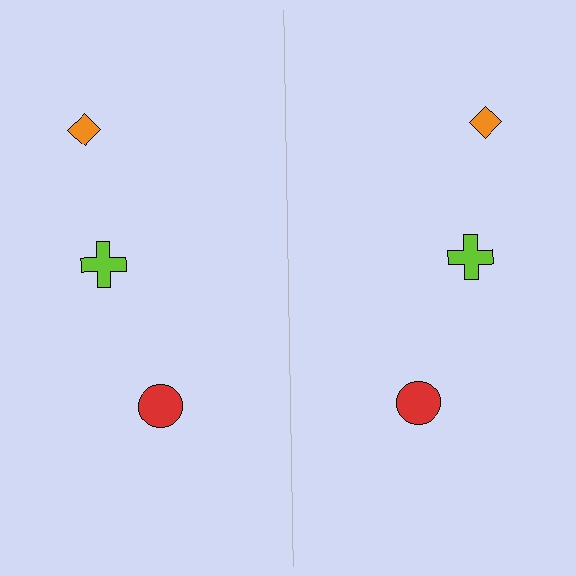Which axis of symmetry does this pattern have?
The pattern has a vertical axis of symmetry running through the center of the image.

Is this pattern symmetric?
Yes, this pattern has bilateral (reflection) symmetry.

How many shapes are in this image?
There are 6 shapes in this image.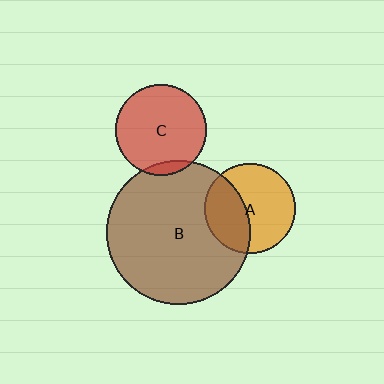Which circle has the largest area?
Circle B (brown).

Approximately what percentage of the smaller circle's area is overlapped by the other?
Approximately 5%.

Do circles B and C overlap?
Yes.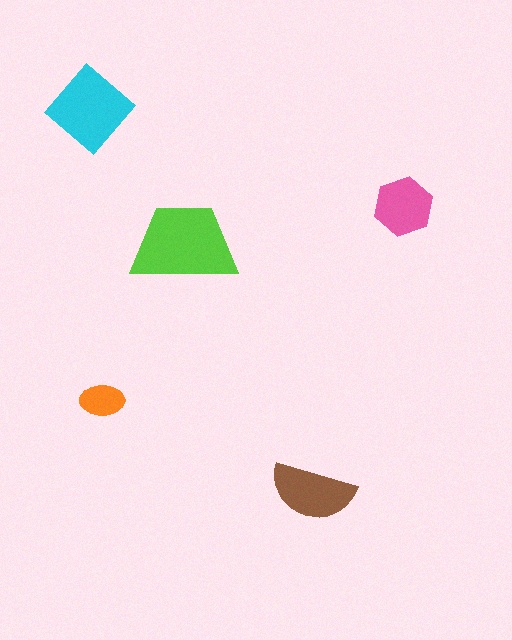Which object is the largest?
The lime trapezoid.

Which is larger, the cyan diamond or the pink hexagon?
The cyan diamond.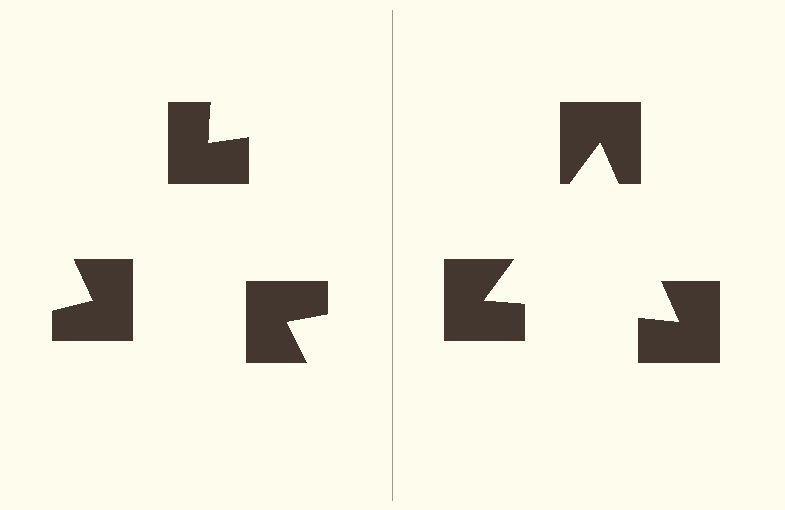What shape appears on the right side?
An illusory triangle.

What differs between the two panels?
The notched squares are positioned identically on both sides; only the wedge orientations differ. On the right they align to a triangle; on the left they are misaligned.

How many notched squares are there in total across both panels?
6 — 3 on each side.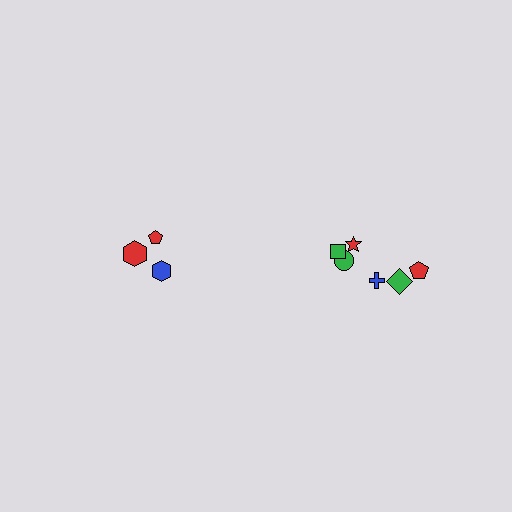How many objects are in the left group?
There are 3 objects.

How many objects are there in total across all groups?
There are 9 objects.